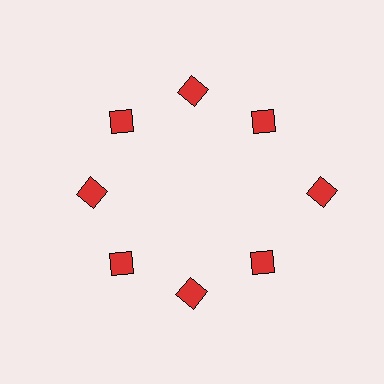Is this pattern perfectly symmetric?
No. The 8 red diamonds are arranged in a ring, but one element near the 3 o'clock position is pushed outward from the center, breaking the 8-fold rotational symmetry.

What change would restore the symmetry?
The symmetry would be restored by moving it inward, back onto the ring so that all 8 diamonds sit at equal angles and equal distance from the center.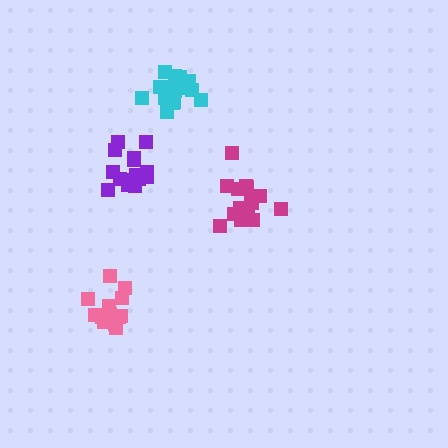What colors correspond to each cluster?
The clusters are colored: magenta, purple, pink, cyan.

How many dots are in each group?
Group 1: 16 dots, Group 2: 17 dots, Group 3: 18 dots, Group 4: 18 dots (69 total).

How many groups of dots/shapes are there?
There are 4 groups.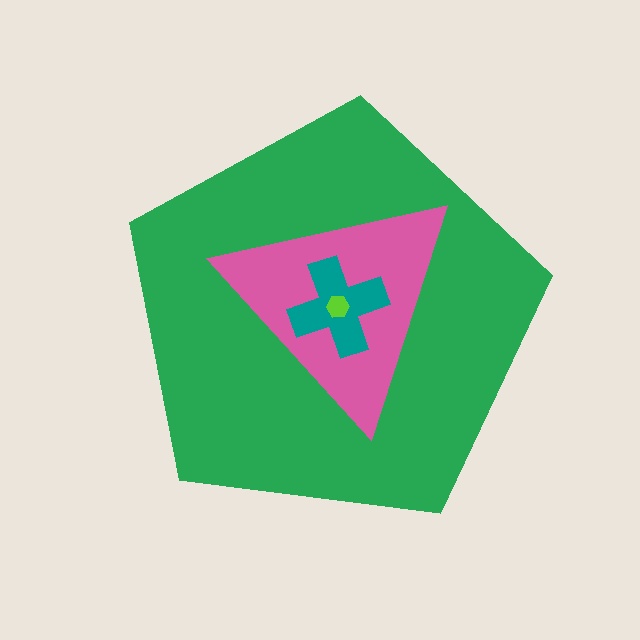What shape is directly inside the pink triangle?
The teal cross.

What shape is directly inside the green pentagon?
The pink triangle.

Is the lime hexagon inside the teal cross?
Yes.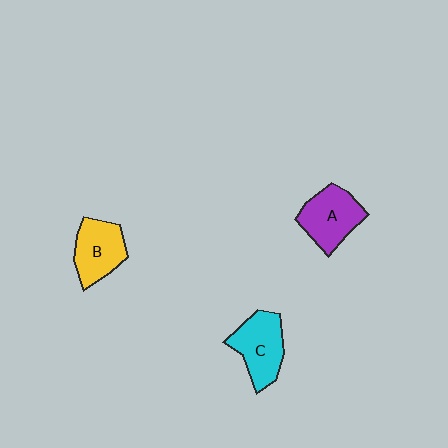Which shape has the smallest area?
Shape B (yellow).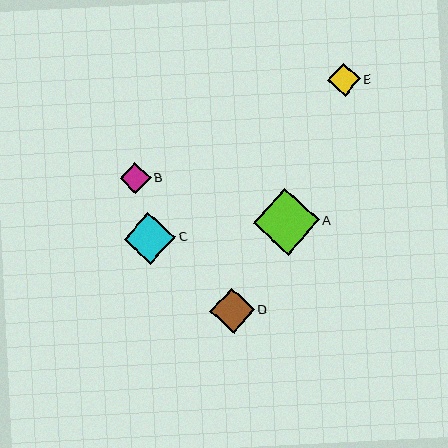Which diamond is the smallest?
Diamond B is the smallest with a size of approximately 31 pixels.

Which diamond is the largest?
Diamond A is the largest with a size of approximately 66 pixels.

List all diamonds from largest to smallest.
From largest to smallest: A, C, D, E, B.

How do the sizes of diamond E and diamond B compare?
Diamond E and diamond B are approximately the same size.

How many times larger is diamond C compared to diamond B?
Diamond C is approximately 1.7 times the size of diamond B.